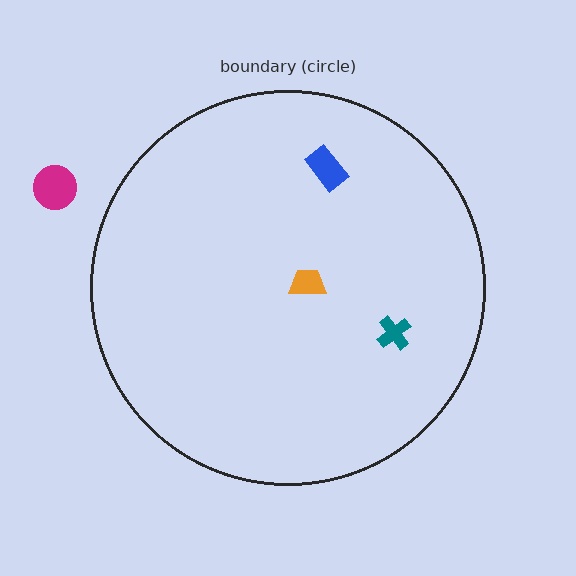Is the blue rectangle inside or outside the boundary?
Inside.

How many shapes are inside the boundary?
3 inside, 1 outside.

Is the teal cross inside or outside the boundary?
Inside.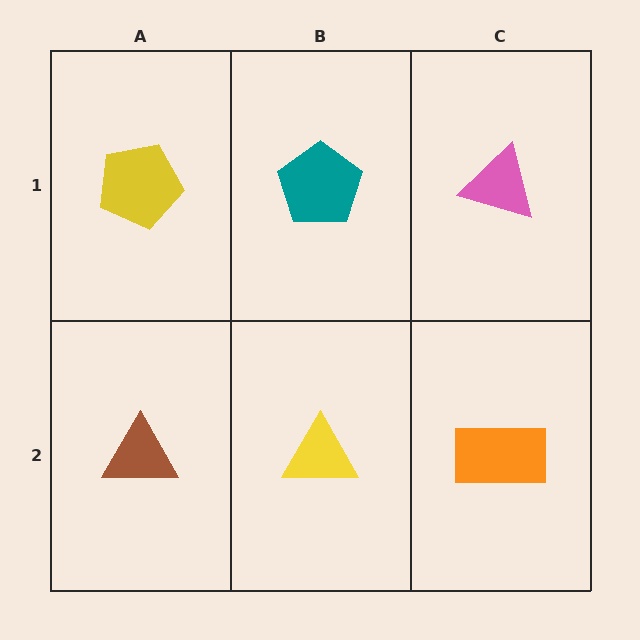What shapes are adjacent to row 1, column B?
A yellow triangle (row 2, column B), a yellow pentagon (row 1, column A), a pink triangle (row 1, column C).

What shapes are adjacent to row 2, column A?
A yellow pentagon (row 1, column A), a yellow triangle (row 2, column B).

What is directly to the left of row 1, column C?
A teal pentagon.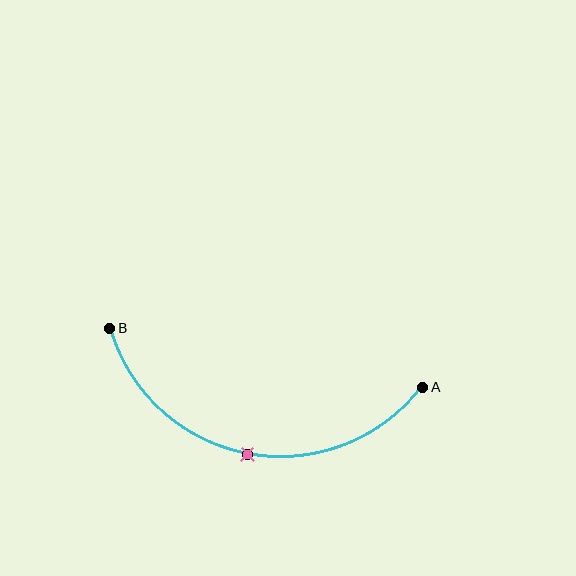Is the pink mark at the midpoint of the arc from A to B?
Yes. The pink mark lies on the arc at equal arc-length from both A and B — it is the arc midpoint.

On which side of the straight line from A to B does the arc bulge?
The arc bulges below the straight line connecting A and B.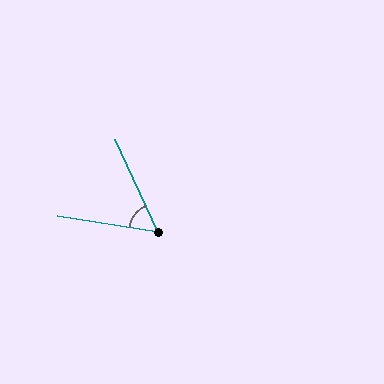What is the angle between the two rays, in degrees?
Approximately 56 degrees.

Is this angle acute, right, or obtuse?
It is acute.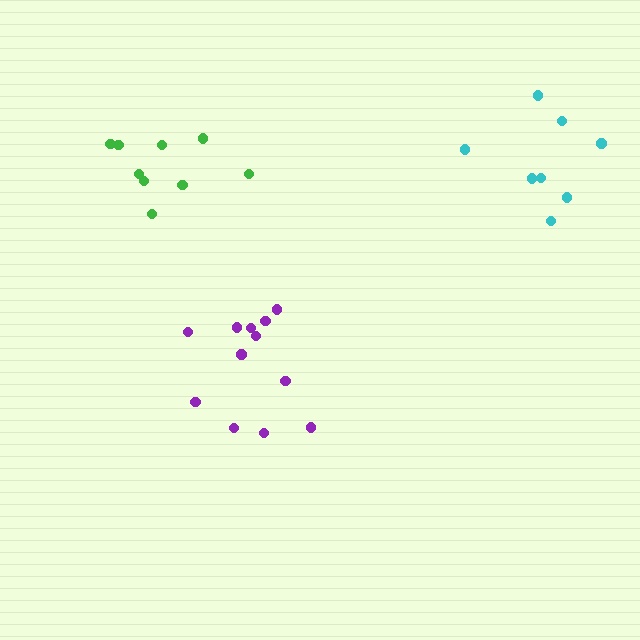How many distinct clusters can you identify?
There are 3 distinct clusters.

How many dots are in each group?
Group 1: 9 dots, Group 2: 12 dots, Group 3: 8 dots (29 total).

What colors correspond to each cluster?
The clusters are colored: green, purple, cyan.